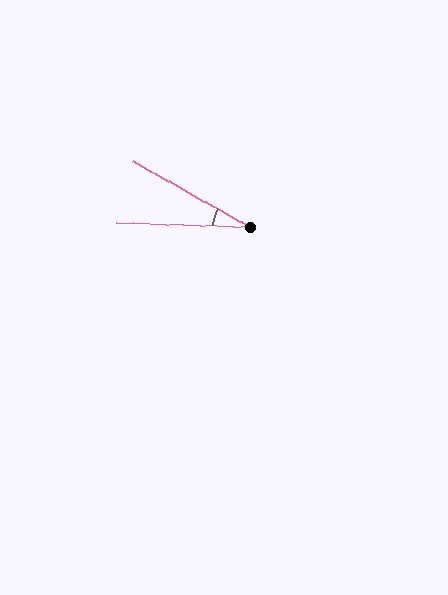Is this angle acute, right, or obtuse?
It is acute.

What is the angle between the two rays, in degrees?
Approximately 28 degrees.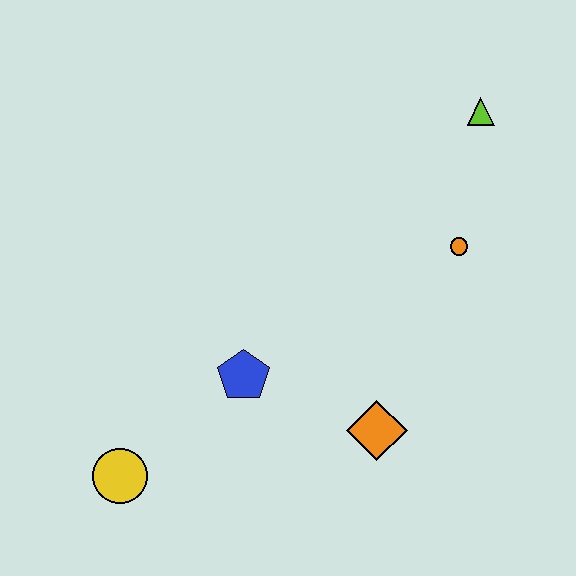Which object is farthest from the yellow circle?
The lime triangle is farthest from the yellow circle.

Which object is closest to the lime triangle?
The orange circle is closest to the lime triangle.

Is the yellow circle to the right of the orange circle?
No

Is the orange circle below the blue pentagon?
No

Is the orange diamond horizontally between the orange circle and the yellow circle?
Yes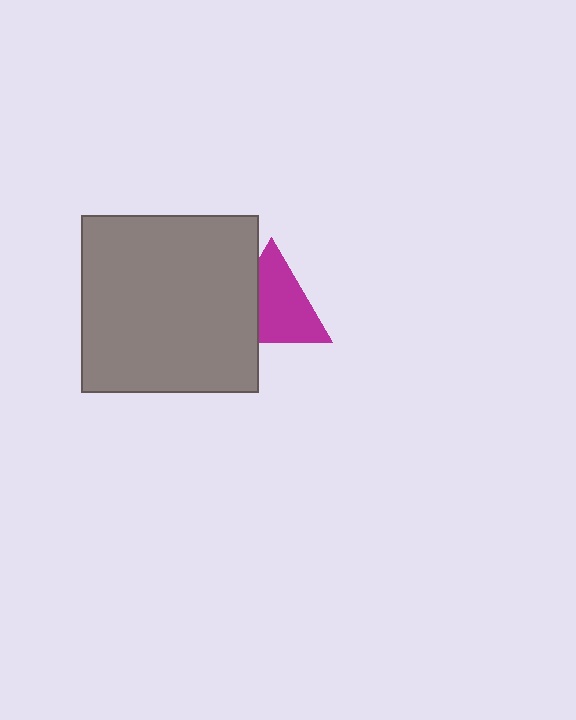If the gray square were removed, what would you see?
You would see the complete magenta triangle.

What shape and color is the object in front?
The object in front is a gray square.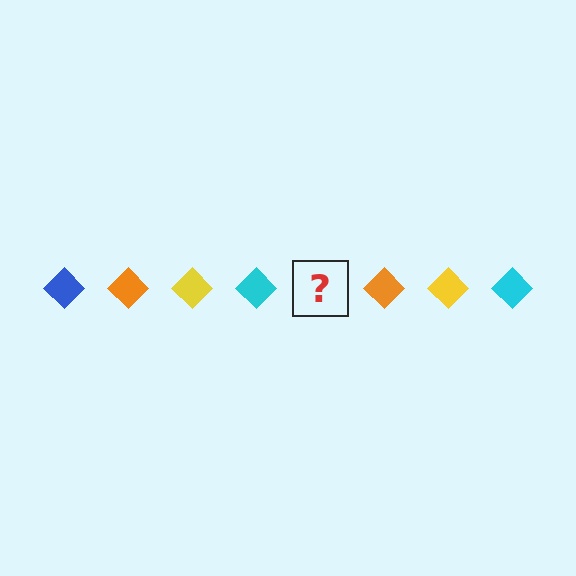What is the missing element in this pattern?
The missing element is a blue diamond.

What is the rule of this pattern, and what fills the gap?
The rule is that the pattern cycles through blue, orange, yellow, cyan diamonds. The gap should be filled with a blue diamond.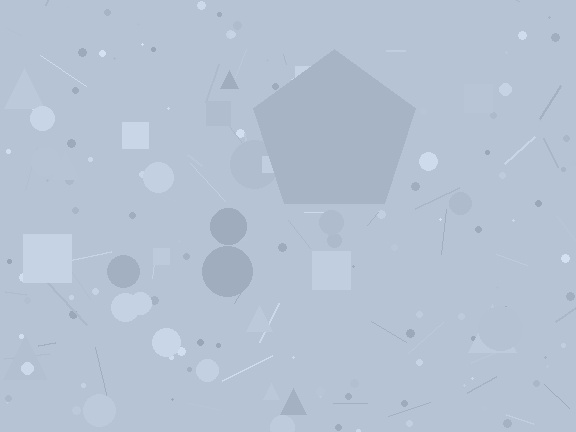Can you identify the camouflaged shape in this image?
The camouflaged shape is a pentagon.